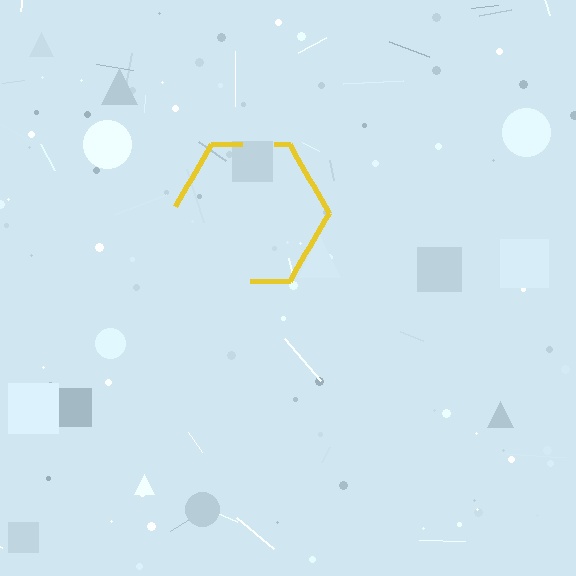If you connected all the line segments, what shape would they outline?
They would outline a hexagon.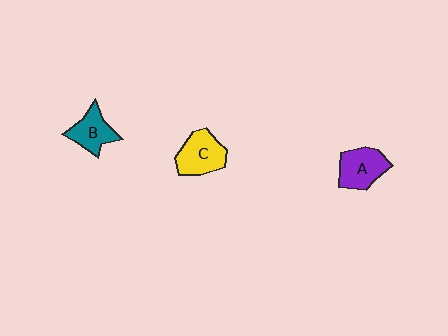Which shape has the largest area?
Shape C (yellow).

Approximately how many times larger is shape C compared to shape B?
Approximately 1.3 times.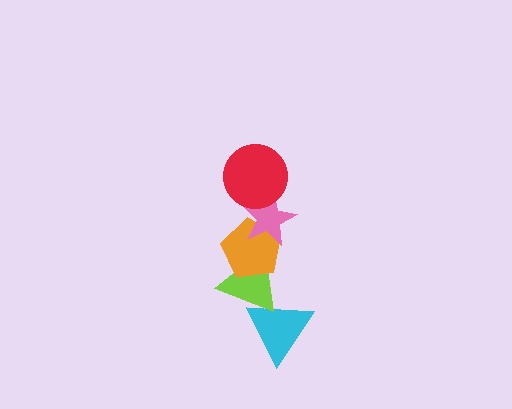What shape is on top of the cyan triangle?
The lime triangle is on top of the cyan triangle.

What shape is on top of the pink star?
The red circle is on top of the pink star.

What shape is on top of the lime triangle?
The orange pentagon is on top of the lime triangle.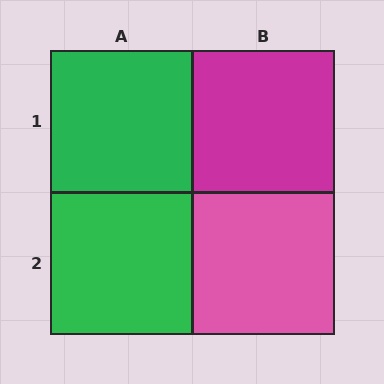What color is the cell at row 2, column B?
Pink.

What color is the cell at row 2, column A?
Green.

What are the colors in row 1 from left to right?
Green, magenta.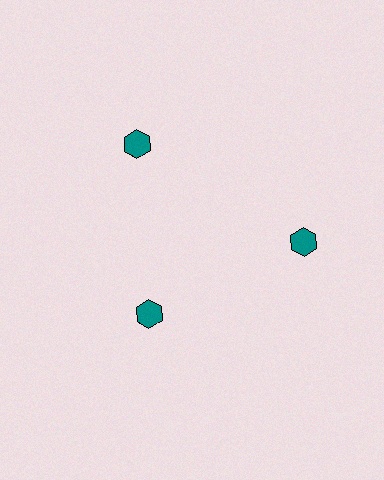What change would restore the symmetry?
The symmetry would be restored by moving it outward, back onto the ring so that all 3 hexagons sit at equal angles and equal distance from the center.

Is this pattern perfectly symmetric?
No. The 3 teal hexagons are arranged in a ring, but one element near the 7 o'clock position is pulled inward toward the center, breaking the 3-fold rotational symmetry.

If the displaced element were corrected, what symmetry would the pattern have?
It would have 3-fold rotational symmetry — the pattern would map onto itself every 120 degrees.